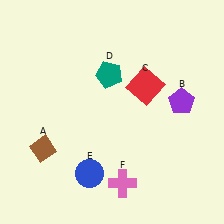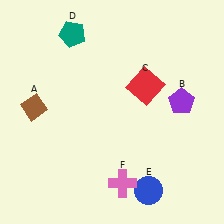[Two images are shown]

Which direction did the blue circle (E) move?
The blue circle (E) moved right.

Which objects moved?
The objects that moved are: the brown diamond (A), the teal pentagon (D), the blue circle (E).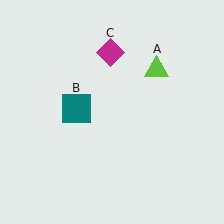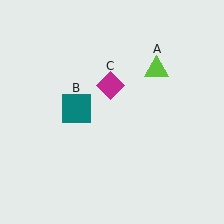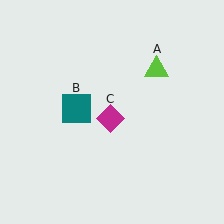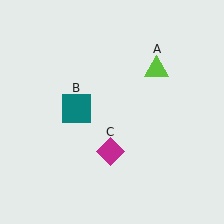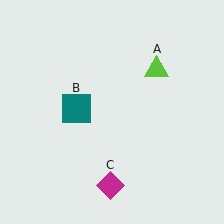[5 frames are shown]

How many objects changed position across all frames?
1 object changed position: magenta diamond (object C).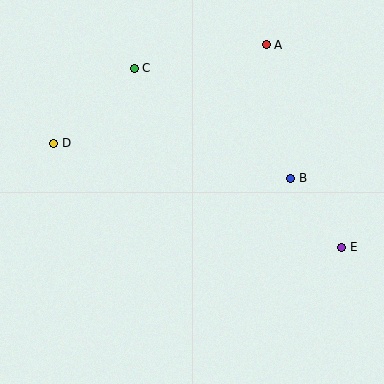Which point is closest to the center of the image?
Point B at (291, 178) is closest to the center.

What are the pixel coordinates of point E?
Point E is at (342, 247).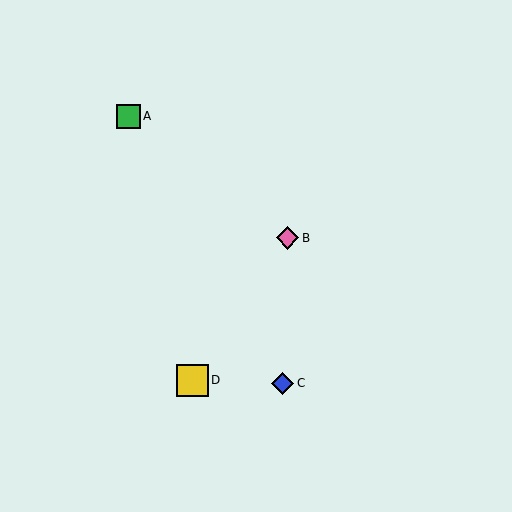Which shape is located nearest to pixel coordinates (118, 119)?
The green square (labeled A) at (128, 116) is nearest to that location.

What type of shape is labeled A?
Shape A is a green square.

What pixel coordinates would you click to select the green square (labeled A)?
Click at (128, 116) to select the green square A.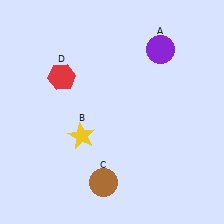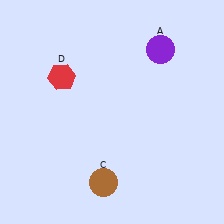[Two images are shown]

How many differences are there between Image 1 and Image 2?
There is 1 difference between the two images.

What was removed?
The yellow star (B) was removed in Image 2.